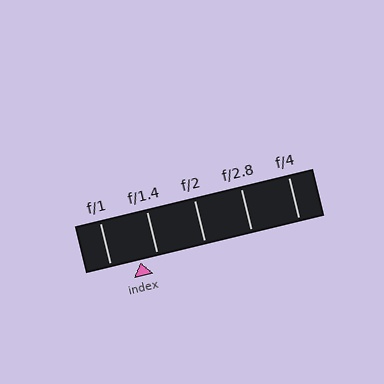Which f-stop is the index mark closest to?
The index mark is closest to f/1.4.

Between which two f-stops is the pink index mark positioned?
The index mark is between f/1 and f/1.4.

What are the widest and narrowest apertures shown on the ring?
The widest aperture shown is f/1 and the narrowest is f/4.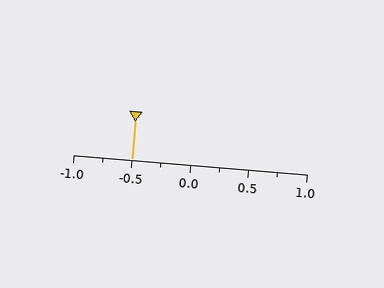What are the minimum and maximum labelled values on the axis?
The axis runs from -1.0 to 1.0.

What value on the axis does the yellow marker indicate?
The marker indicates approximately -0.5.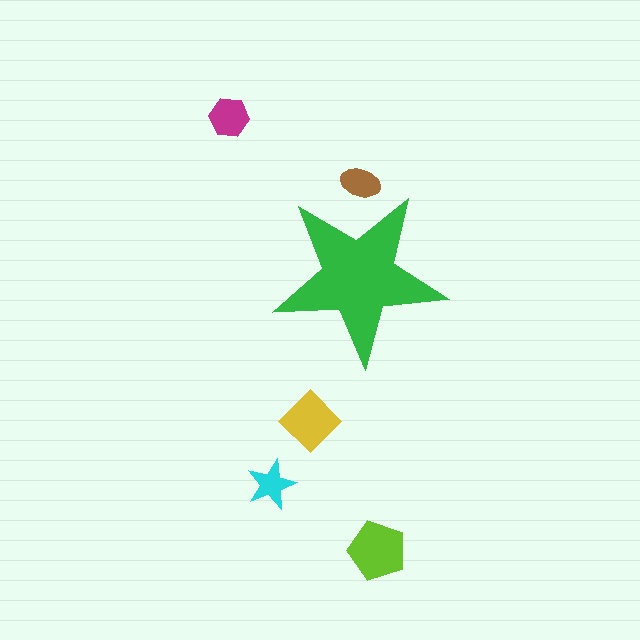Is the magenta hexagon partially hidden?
No, the magenta hexagon is fully visible.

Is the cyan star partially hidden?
No, the cyan star is fully visible.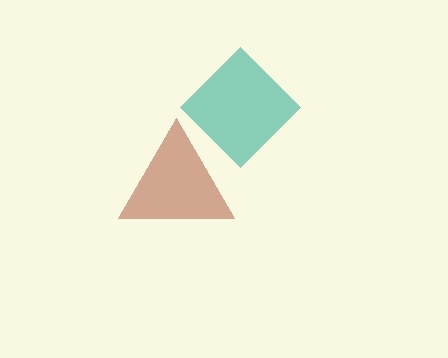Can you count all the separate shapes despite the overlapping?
Yes, there are 2 separate shapes.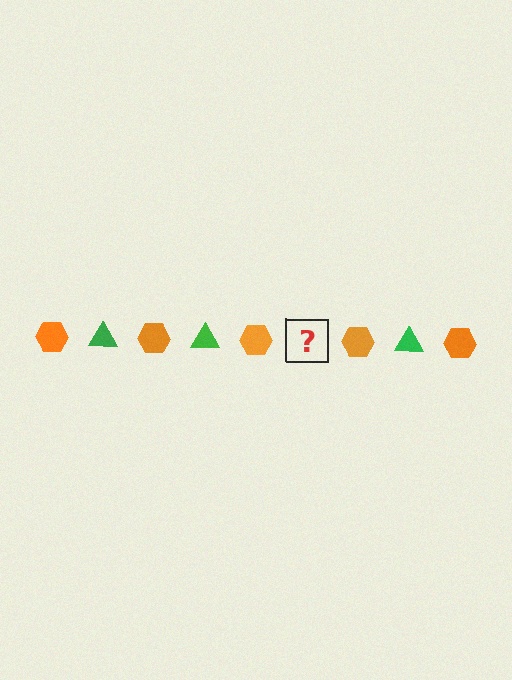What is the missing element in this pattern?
The missing element is a green triangle.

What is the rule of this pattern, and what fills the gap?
The rule is that the pattern alternates between orange hexagon and green triangle. The gap should be filled with a green triangle.